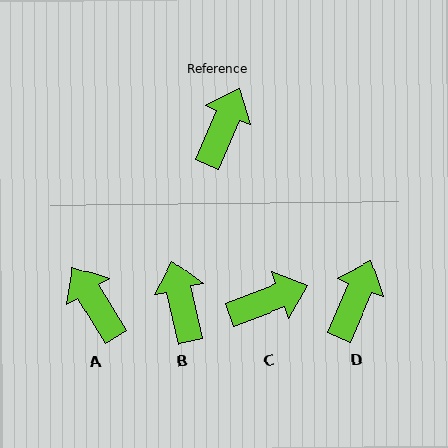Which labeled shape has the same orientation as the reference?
D.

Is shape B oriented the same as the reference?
No, it is off by about 36 degrees.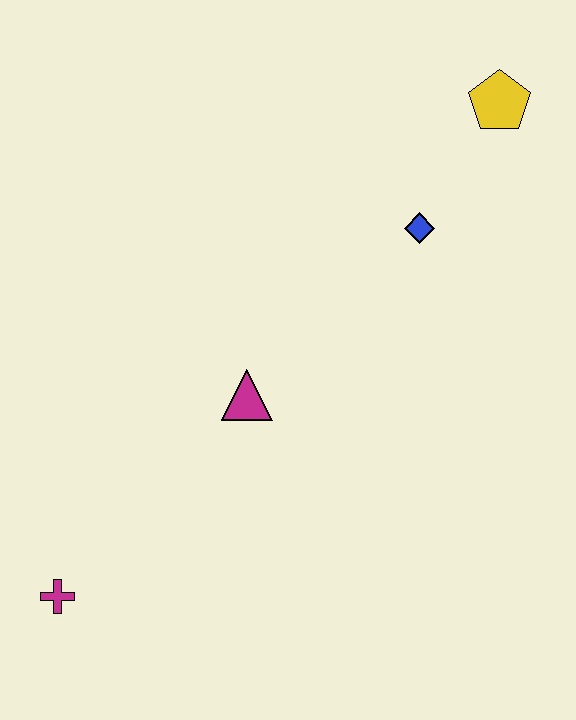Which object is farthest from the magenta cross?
The yellow pentagon is farthest from the magenta cross.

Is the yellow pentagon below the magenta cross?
No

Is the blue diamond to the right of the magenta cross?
Yes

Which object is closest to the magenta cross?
The magenta triangle is closest to the magenta cross.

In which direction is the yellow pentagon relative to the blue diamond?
The yellow pentagon is above the blue diamond.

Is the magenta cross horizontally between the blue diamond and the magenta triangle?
No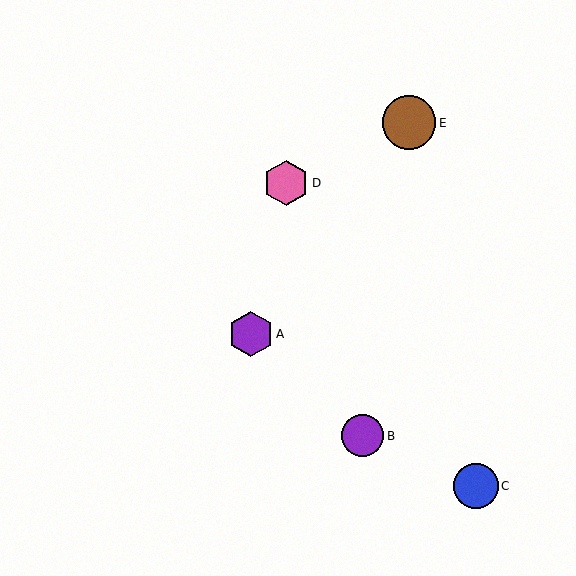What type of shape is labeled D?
Shape D is a pink hexagon.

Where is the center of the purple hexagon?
The center of the purple hexagon is at (251, 334).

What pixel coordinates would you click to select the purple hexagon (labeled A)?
Click at (251, 334) to select the purple hexagon A.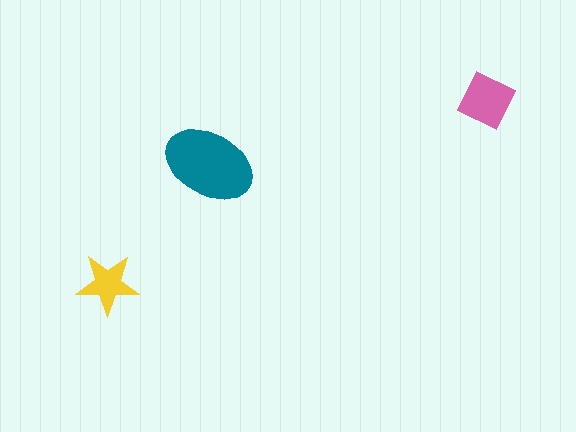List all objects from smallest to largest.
The yellow star, the pink diamond, the teal ellipse.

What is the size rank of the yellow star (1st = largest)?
3rd.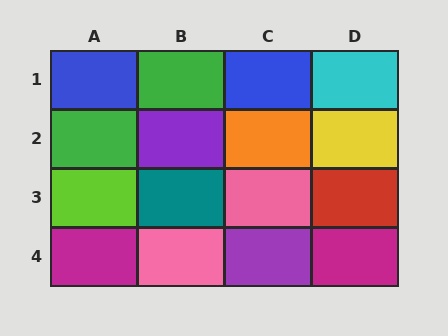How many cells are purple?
2 cells are purple.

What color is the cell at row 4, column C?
Purple.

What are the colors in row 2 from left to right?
Green, purple, orange, yellow.